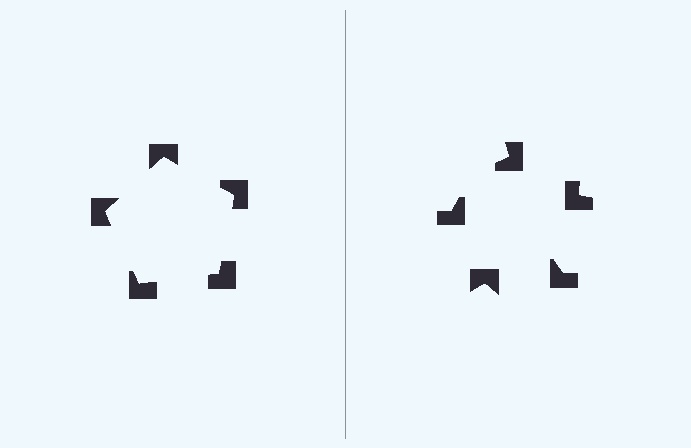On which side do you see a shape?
An illusory pentagon appears on the left side. On the right side the wedge cuts are rotated, so no coherent shape forms.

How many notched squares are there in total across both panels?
10 — 5 on each side.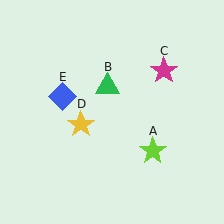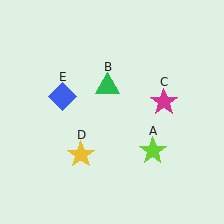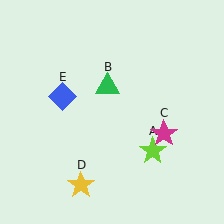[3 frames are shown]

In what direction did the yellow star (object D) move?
The yellow star (object D) moved down.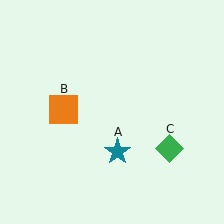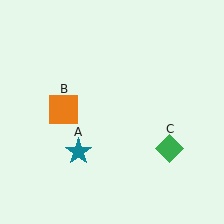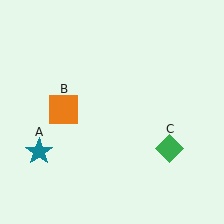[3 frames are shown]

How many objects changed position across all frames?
1 object changed position: teal star (object A).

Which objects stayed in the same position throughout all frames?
Orange square (object B) and green diamond (object C) remained stationary.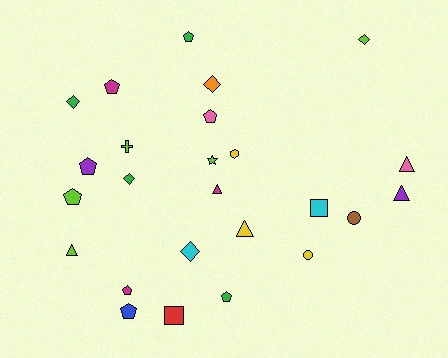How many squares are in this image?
There are 2 squares.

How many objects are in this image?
There are 25 objects.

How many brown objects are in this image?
There is 1 brown object.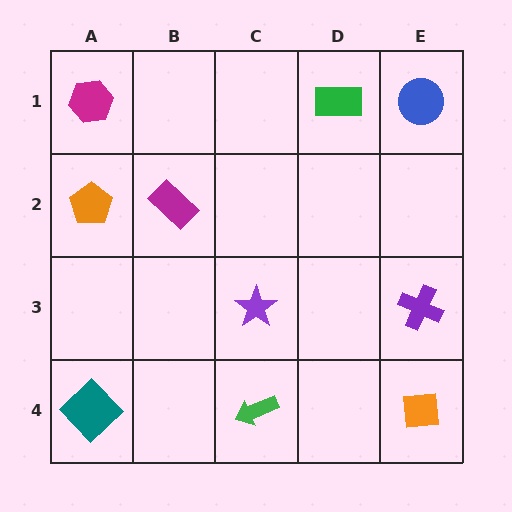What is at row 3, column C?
A purple star.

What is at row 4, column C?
A green arrow.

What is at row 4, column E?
An orange square.